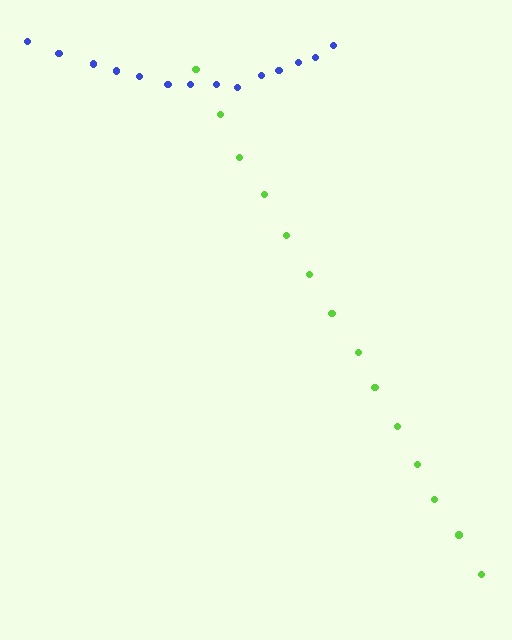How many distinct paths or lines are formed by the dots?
There are 2 distinct paths.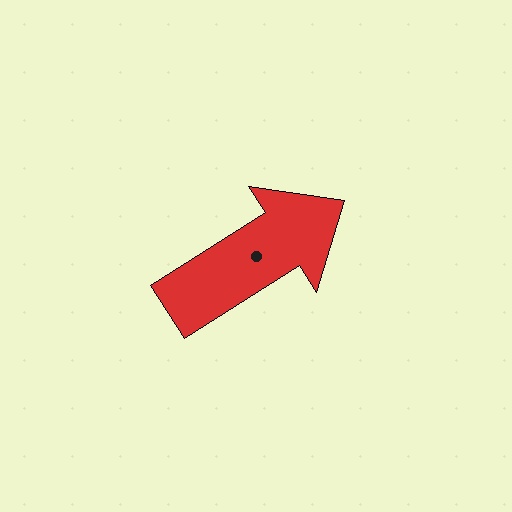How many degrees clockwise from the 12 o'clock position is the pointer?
Approximately 58 degrees.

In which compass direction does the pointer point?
Northeast.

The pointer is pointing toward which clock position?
Roughly 2 o'clock.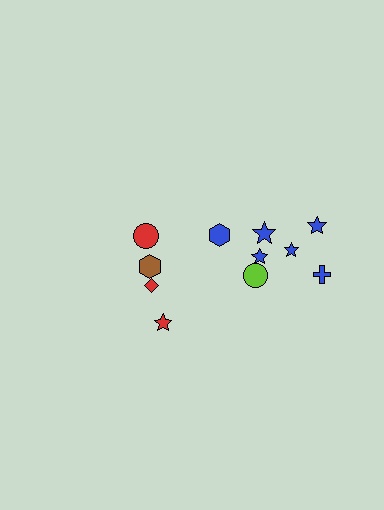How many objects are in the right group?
There are 7 objects.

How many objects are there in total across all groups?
There are 11 objects.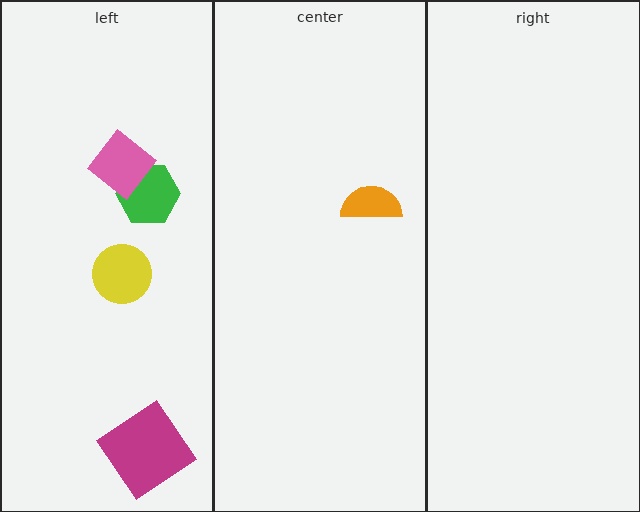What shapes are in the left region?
The green hexagon, the yellow circle, the magenta diamond, the pink diamond.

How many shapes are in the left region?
4.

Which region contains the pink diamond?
The left region.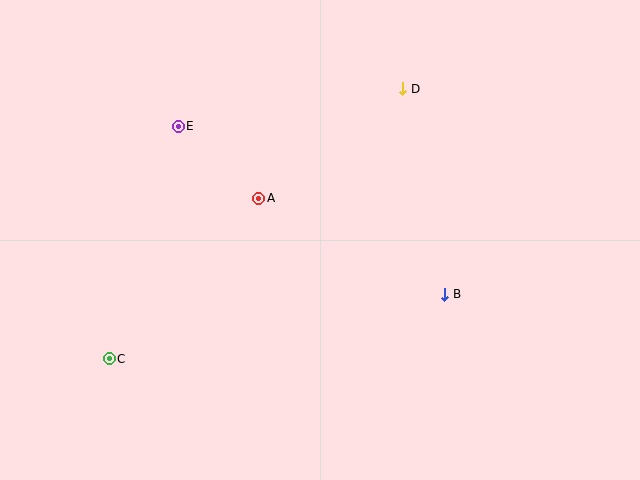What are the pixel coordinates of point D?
Point D is at (403, 89).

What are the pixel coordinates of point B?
Point B is at (445, 295).